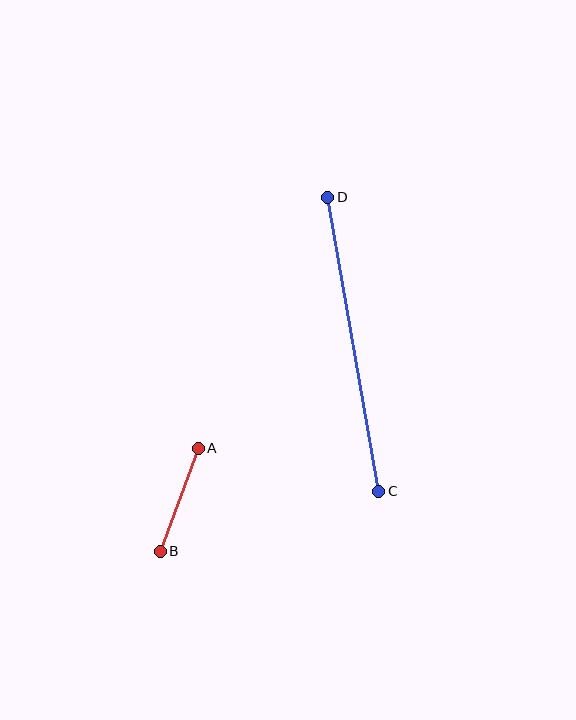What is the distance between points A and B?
The distance is approximately 110 pixels.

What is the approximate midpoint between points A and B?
The midpoint is at approximately (179, 500) pixels.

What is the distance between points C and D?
The distance is approximately 299 pixels.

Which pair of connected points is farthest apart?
Points C and D are farthest apart.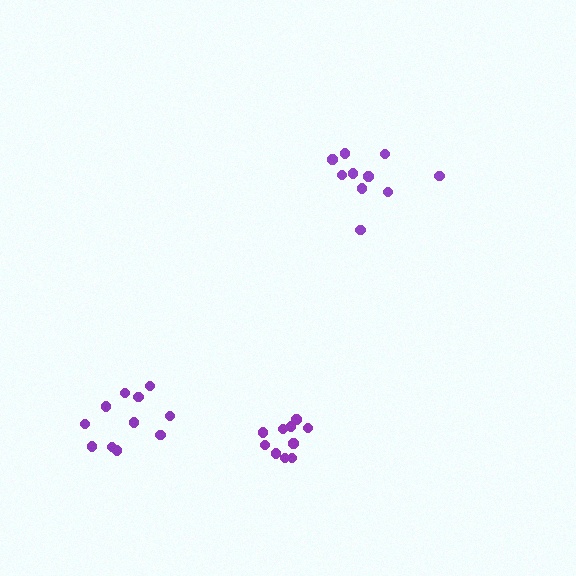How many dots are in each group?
Group 1: 10 dots, Group 2: 11 dots, Group 3: 10 dots (31 total).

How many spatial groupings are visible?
There are 3 spatial groupings.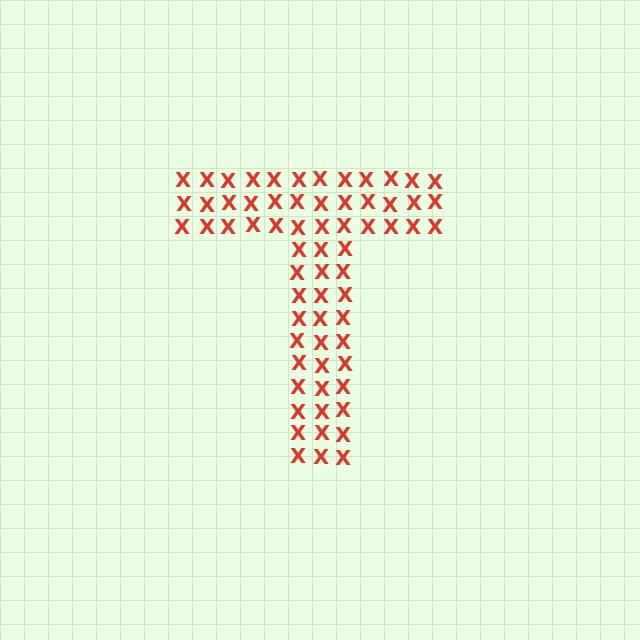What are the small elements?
The small elements are letter X's.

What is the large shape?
The large shape is the letter T.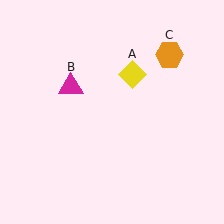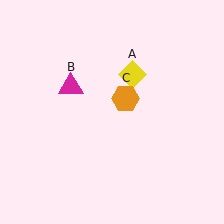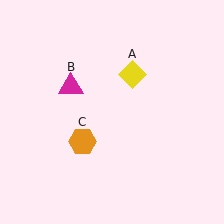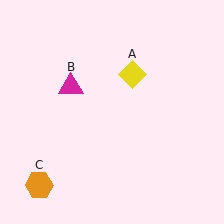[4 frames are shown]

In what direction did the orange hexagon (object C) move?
The orange hexagon (object C) moved down and to the left.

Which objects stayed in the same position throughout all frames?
Yellow diamond (object A) and magenta triangle (object B) remained stationary.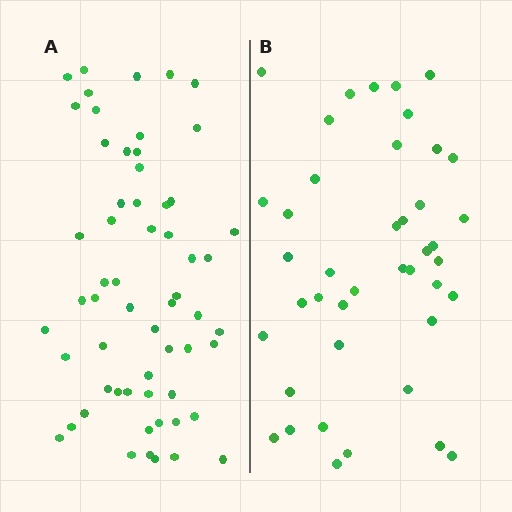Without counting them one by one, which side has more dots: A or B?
Region A (the left region) has more dots.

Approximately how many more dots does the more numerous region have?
Region A has approximately 15 more dots than region B.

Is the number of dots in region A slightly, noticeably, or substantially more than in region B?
Region A has noticeably more, but not dramatically so. The ratio is roughly 1.4 to 1.